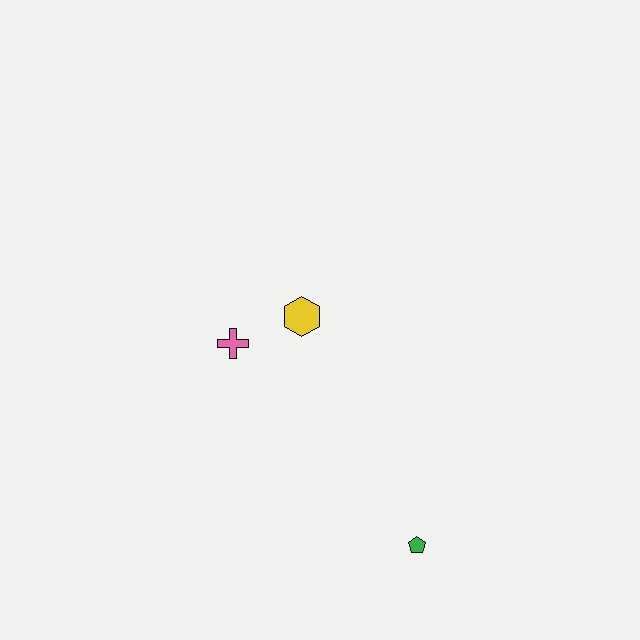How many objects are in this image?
There are 3 objects.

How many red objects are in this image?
There are no red objects.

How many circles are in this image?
There are no circles.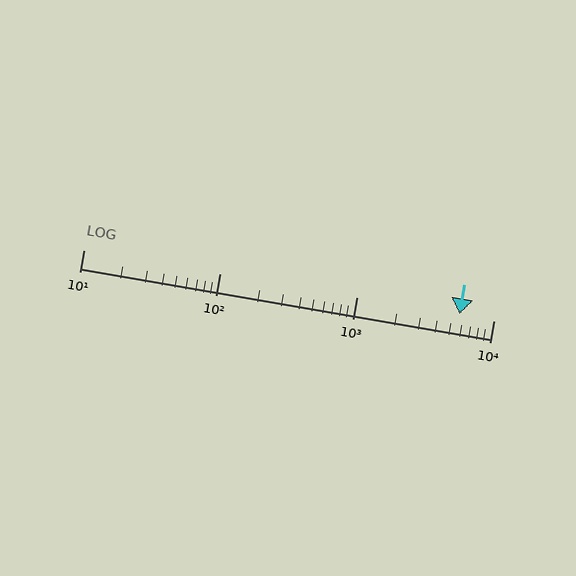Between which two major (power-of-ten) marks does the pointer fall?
The pointer is between 1000 and 10000.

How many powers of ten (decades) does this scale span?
The scale spans 3 decades, from 10 to 10000.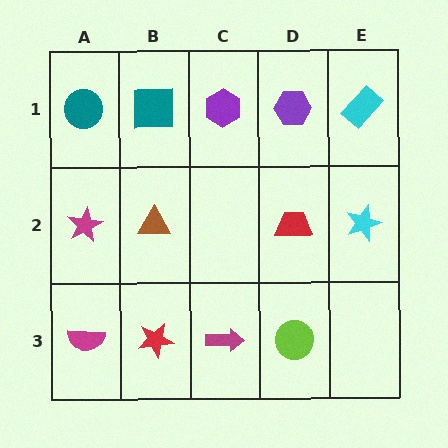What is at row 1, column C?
A purple hexagon.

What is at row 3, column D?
A lime circle.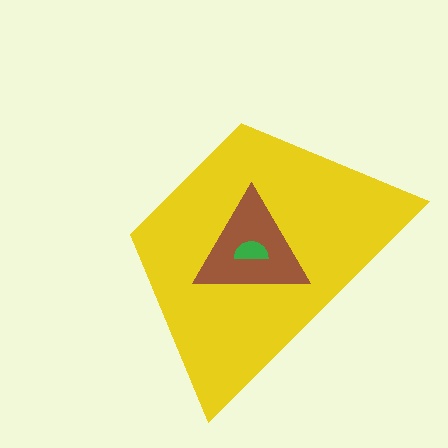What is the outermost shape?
The yellow trapezoid.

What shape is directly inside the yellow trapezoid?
The brown triangle.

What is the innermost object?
The green semicircle.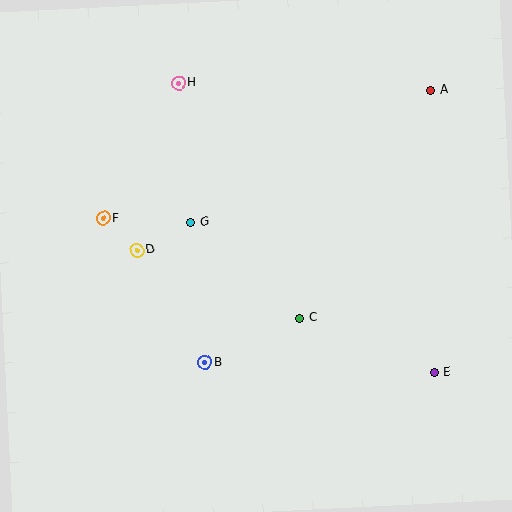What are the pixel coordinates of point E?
Point E is at (434, 372).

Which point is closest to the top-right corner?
Point A is closest to the top-right corner.